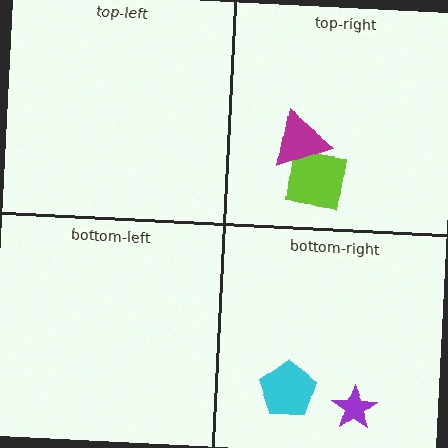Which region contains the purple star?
The bottom-right region.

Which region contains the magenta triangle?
The top-right region.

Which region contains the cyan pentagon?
The bottom-right region.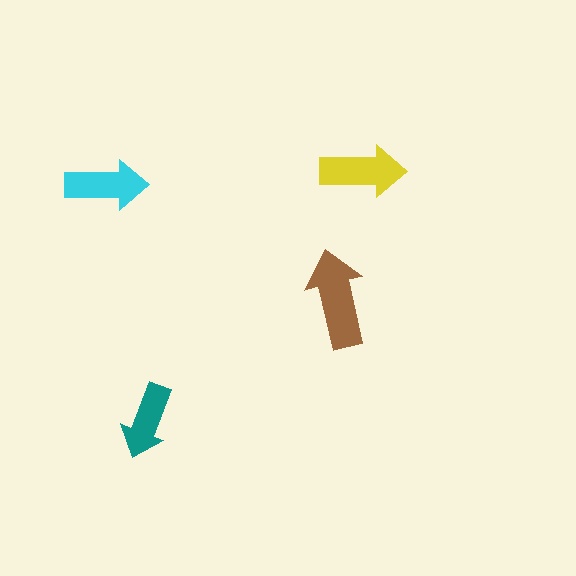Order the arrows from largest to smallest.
the brown one, the yellow one, the cyan one, the teal one.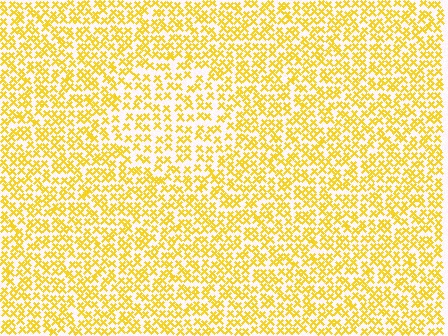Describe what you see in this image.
The image contains small yellow elements arranged at two different densities. A circle-shaped region is visible where the elements are less densely packed than the surrounding area.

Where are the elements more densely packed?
The elements are more densely packed outside the circle boundary.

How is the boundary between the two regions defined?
The boundary is defined by a change in element density (approximately 1.5x ratio). All elements are the same color, size, and shape.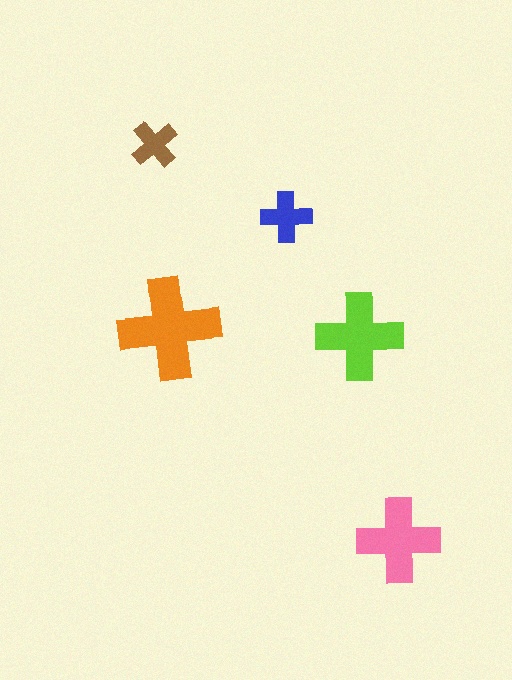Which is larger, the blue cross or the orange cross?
The orange one.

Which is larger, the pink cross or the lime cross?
The lime one.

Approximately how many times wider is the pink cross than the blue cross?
About 1.5 times wider.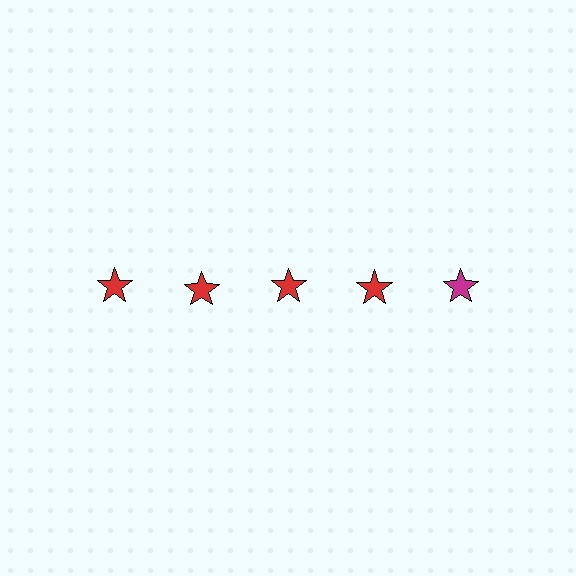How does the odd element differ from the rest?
It has a different color: magenta instead of red.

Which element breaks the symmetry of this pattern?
The magenta star in the top row, rightmost column breaks the symmetry. All other shapes are red stars.